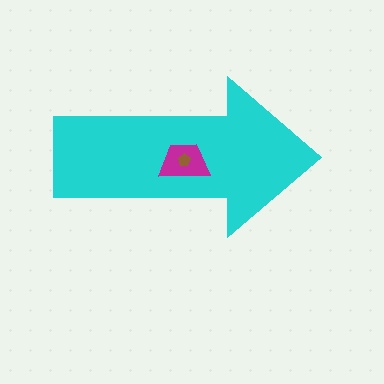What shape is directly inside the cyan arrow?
The magenta trapezoid.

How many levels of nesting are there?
3.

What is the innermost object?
The brown pentagon.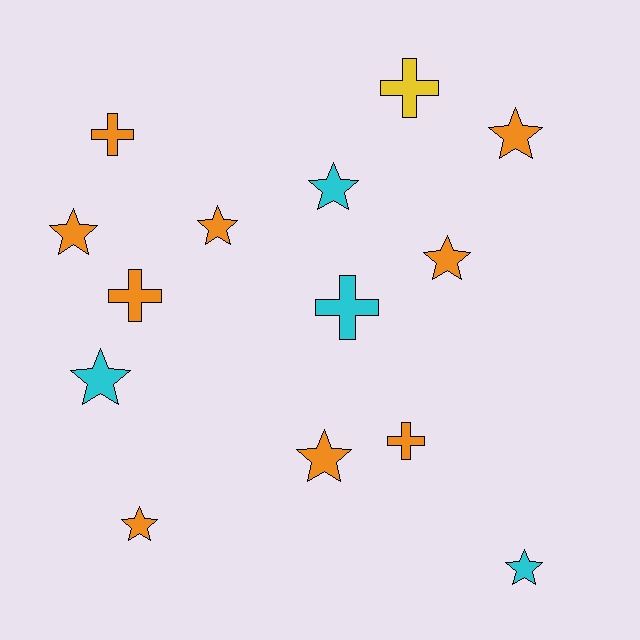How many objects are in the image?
There are 14 objects.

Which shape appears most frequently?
Star, with 9 objects.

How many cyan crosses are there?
There is 1 cyan cross.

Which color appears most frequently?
Orange, with 9 objects.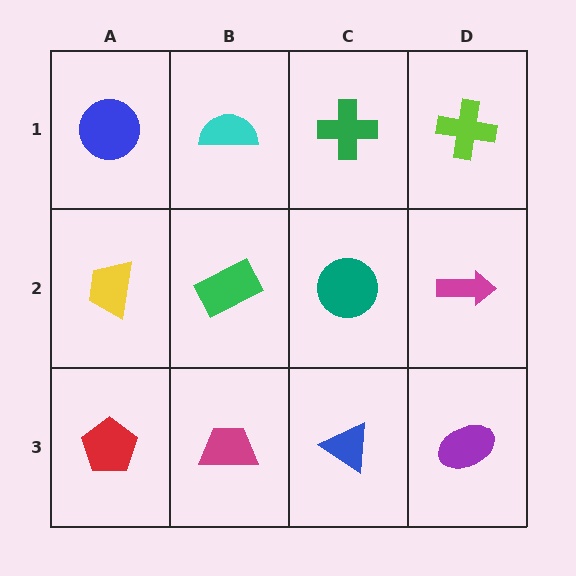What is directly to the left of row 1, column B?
A blue circle.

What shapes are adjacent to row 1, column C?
A teal circle (row 2, column C), a cyan semicircle (row 1, column B), a lime cross (row 1, column D).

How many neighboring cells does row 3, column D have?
2.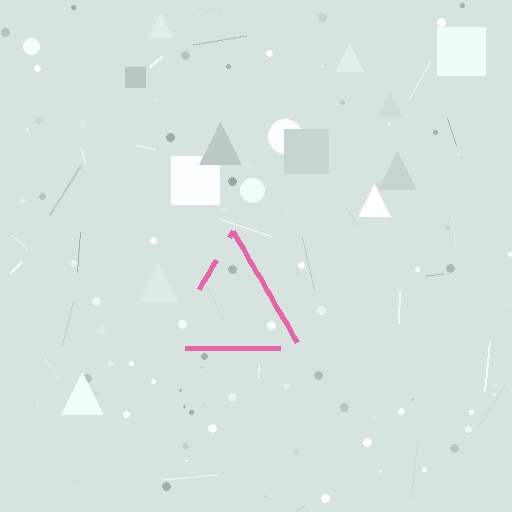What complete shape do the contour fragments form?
The contour fragments form a triangle.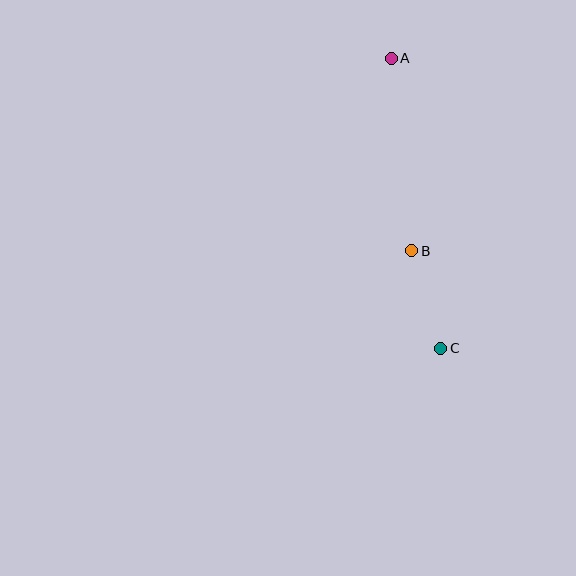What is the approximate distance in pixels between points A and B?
The distance between A and B is approximately 194 pixels.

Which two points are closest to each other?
Points B and C are closest to each other.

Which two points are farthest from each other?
Points A and C are farthest from each other.